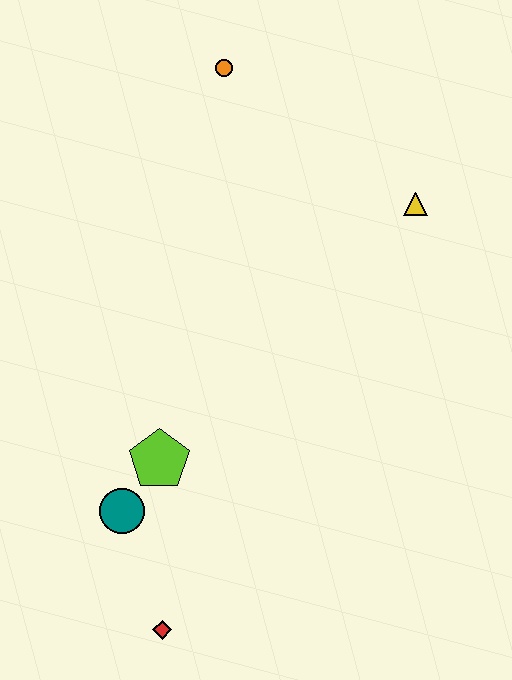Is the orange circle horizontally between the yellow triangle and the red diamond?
Yes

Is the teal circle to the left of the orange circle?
Yes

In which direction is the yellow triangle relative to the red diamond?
The yellow triangle is above the red diamond.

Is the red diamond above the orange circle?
No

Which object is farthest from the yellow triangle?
The red diamond is farthest from the yellow triangle.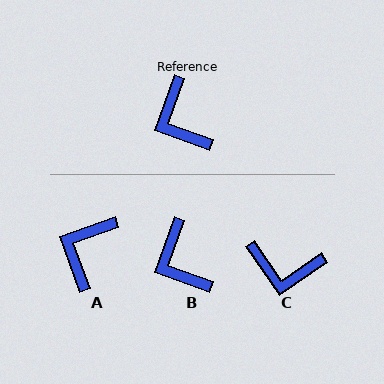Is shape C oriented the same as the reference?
No, it is off by about 54 degrees.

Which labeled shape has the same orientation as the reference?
B.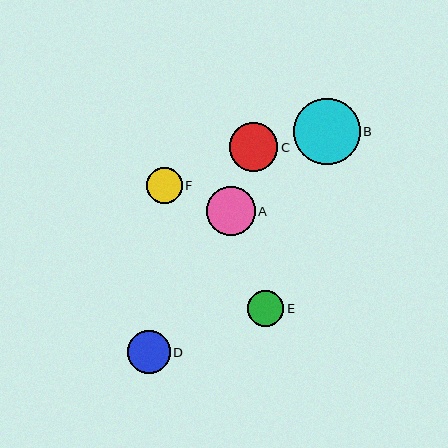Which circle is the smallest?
Circle F is the smallest with a size of approximately 36 pixels.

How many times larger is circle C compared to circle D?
Circle C is approximately 1.1 times the size of circle D.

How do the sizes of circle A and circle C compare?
Circle A and circle C are approximately the same size.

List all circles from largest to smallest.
From largest to smallest: B, A, C, D, E, F.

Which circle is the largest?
Circle B is the largest with a size of approximately 67 pixels.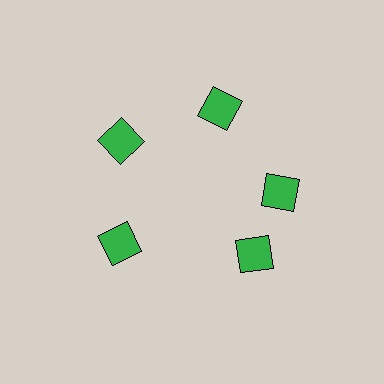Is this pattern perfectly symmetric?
No. The 5 green diamonds are arranged in a ring, but one element near the 5 o'clock position is rotated out of alignment along the ring, breaking the 5-fold rotational symmetry.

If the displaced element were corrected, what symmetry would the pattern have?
It would have 5-fold rotational symmetry — the pattern would map onto itself every 72 degrees.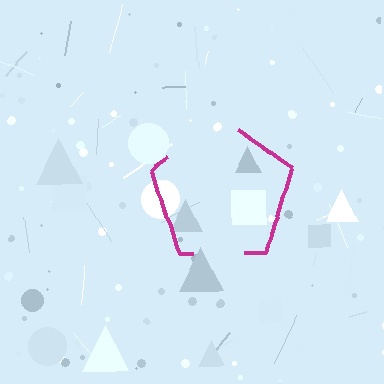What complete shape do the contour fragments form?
The contour fragments form a pentagon.